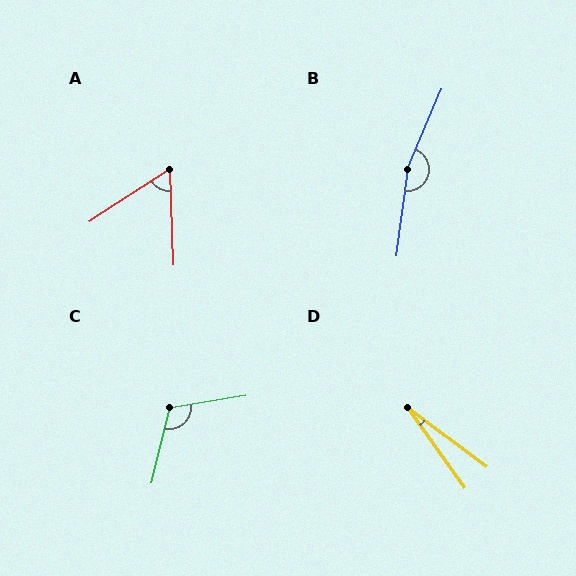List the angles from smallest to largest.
D (17°), A (59°), C (114°), B (164°).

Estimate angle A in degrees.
Approximately 59 degrees.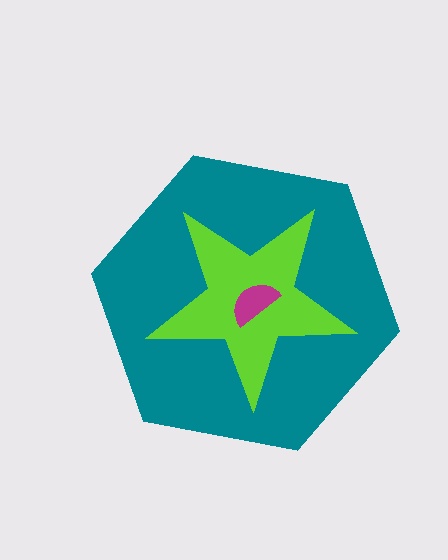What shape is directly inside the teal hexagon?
The lime star.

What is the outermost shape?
The teal hexagon.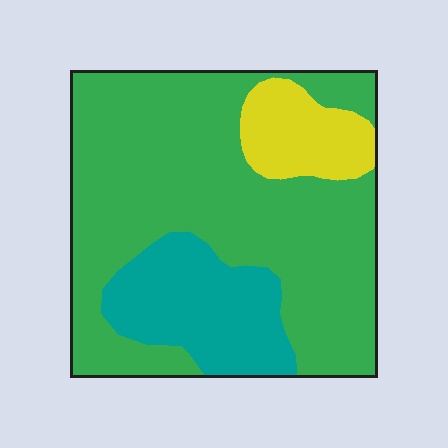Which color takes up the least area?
Yellow, at roughly 10%.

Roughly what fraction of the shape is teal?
Teal takes up about one fifth (1/5) of the shape.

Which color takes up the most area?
Green, at roughly 70%.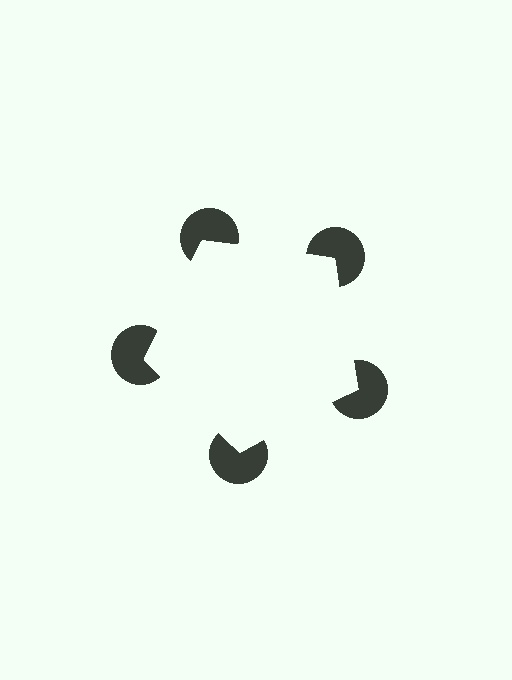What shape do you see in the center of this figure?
An illusory pentagon — its edges are inferred from the aligned wedge cuts in the pac-man discs, not physically drawn.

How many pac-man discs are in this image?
There are 5 — one at each vertex of the illusory pentagon.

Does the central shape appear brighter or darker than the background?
It typically appears slightly brighter than the background, even though no actual brightness change is drawn.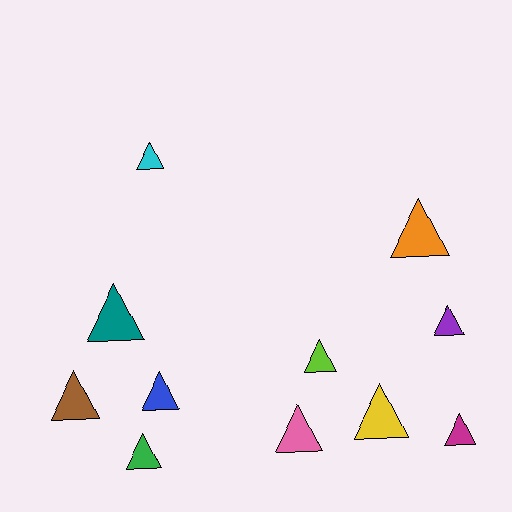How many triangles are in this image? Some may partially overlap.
There are 11 triangles.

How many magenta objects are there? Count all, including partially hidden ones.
There is 1 magenta object.